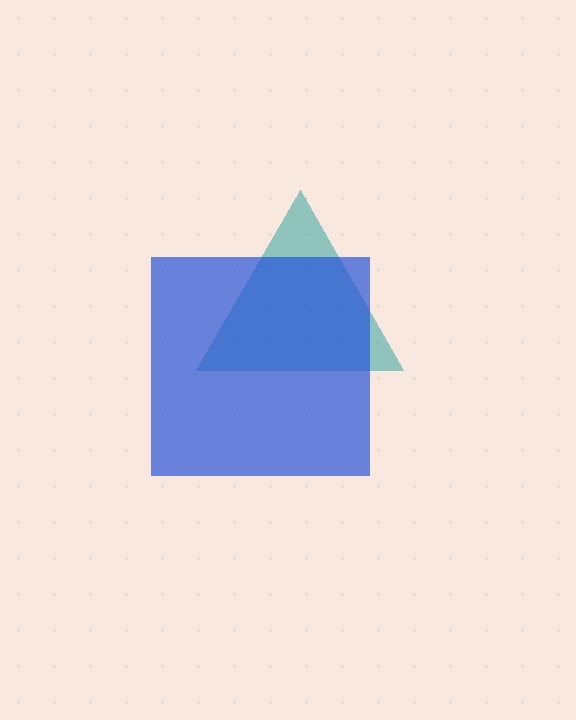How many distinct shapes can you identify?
There are 2 distinct shapes: a teal triangle, a blue square.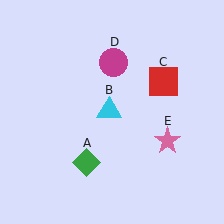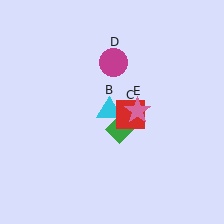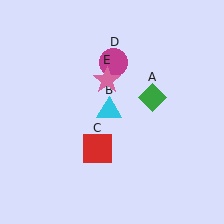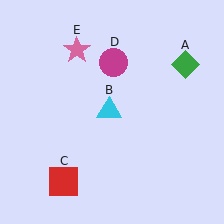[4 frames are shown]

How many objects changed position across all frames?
3 objects changed position: green diamond (object A), red square (object C), pink star (object E).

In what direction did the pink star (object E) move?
The pink star (object E) moved up and to the left.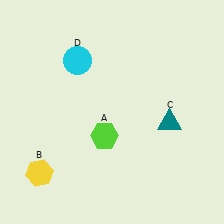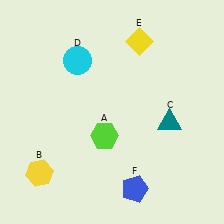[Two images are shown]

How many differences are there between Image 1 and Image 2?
There are 2 differences between the two images.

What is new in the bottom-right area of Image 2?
A blue pentagon (F) was added in the bottom-right area of Image 2.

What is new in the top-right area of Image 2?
A yellow diamond (E) was added in the top-right area of Image 2.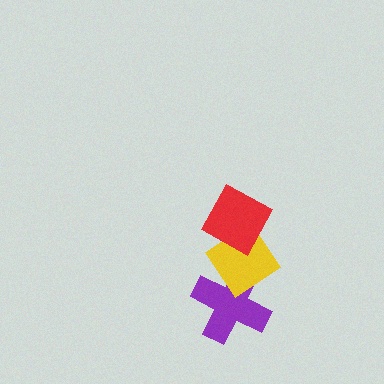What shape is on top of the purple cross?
The yellow diamond is on top of the purple cross.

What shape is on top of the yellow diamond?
The red diamond is on top of the yellow diamond.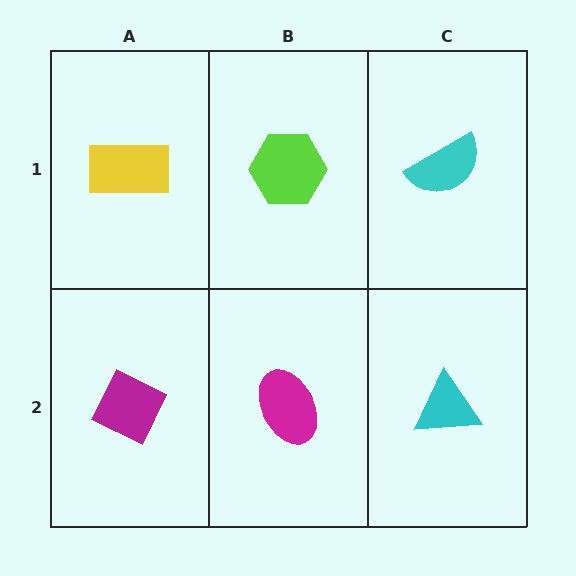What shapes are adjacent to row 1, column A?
A magenta diamond (row 2, column A), a lime hexagon (row 1, column B).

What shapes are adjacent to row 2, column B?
A lime hexagon (row 1, column B), a magenta diamond (row 2, column A), a cyan triangle (row 2, column C).